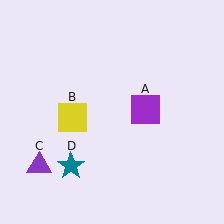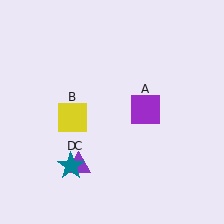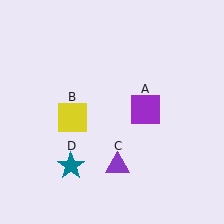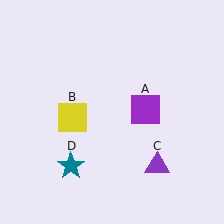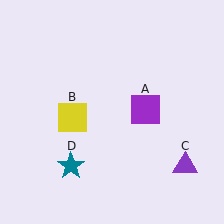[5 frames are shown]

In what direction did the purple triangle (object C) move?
The purple triangle (object C) moved right.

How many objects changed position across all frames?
1 object changed position: purple triangle (object C).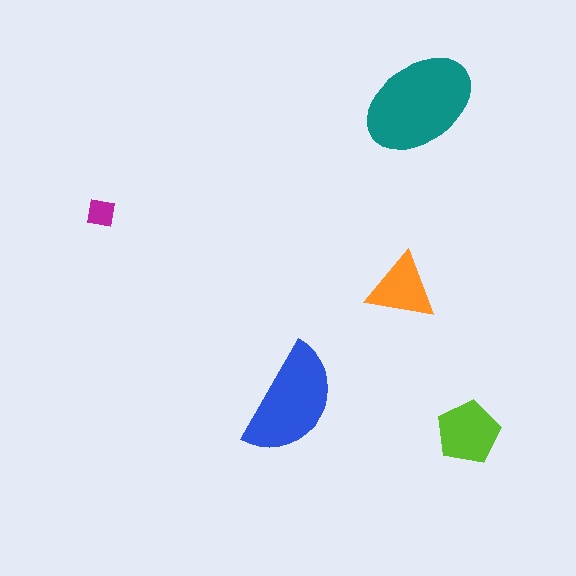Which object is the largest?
The teal ellipse.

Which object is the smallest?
The magenta square.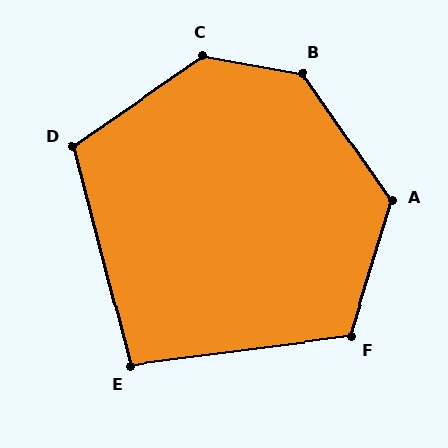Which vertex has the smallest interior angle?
E, at approximately 97 degrees.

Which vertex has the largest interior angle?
B, at approximately 135 degrees.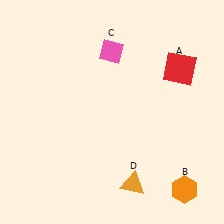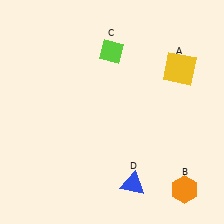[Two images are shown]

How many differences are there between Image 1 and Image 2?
There are 3 differences between the two images.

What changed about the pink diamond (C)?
In Image 1, C is pink. In Image 2, it changed to lime.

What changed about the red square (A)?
In Image 1, A is red. In Image 2, it changed to yellow.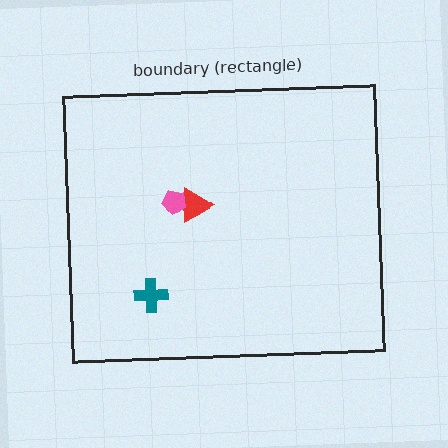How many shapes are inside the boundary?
3 inside, 0 outside.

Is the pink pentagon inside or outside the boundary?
Inside.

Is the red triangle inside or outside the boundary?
Inside.